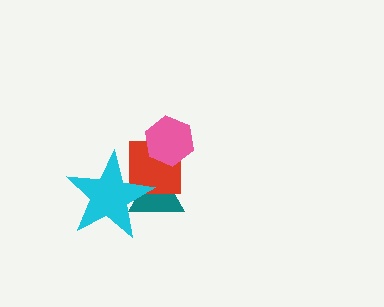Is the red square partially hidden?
Yes, it is partially covered by another shape.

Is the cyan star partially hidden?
No, no other shape covers it.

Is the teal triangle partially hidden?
Yes, it is partially covered by another shape.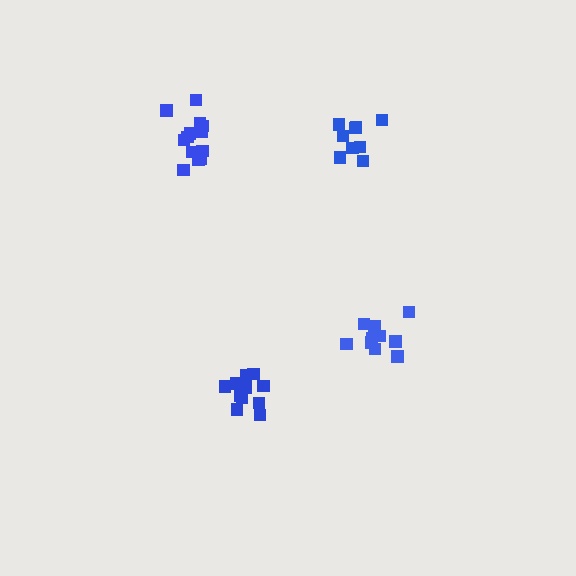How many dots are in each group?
Group 1: 10 dots, Group 2: 14 dots, Group 3: 9 dots, Group 4: 11 dots (44 total).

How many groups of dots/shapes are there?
There are 4 groups.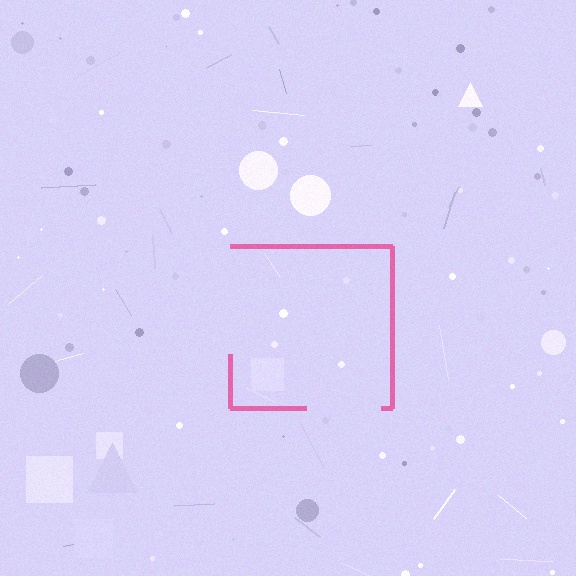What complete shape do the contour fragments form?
The contour fragments form a square.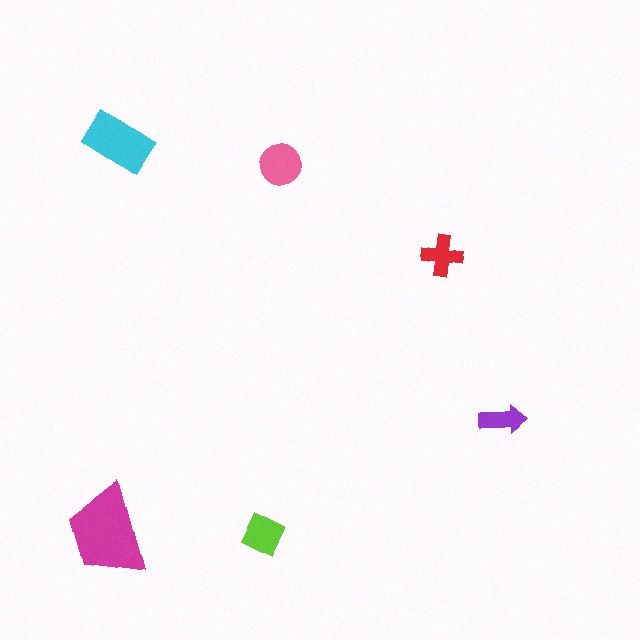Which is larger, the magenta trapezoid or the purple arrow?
The magenta trapezoid.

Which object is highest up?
The cyan rectangle is topmost.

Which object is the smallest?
The purple arrow.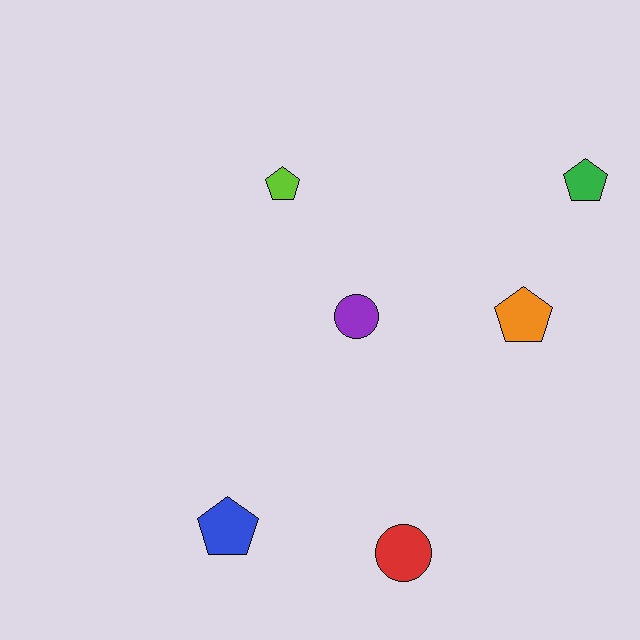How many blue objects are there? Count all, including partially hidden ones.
There is 1 blue object.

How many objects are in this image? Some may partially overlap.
There are 6 objects.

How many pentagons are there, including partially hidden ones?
There are 4 pentagons.